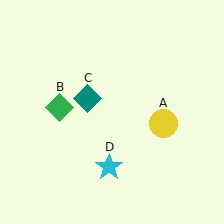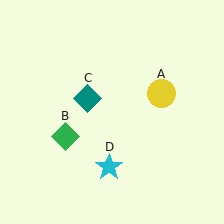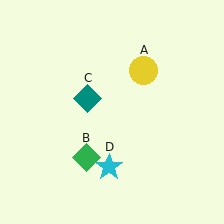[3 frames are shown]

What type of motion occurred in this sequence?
The yellow circle (object A), green diamond (object B) rotated counterclockwise around the center of the scene.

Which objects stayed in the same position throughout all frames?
Teal diamond (object C) and cyan star (object D) remained stationary.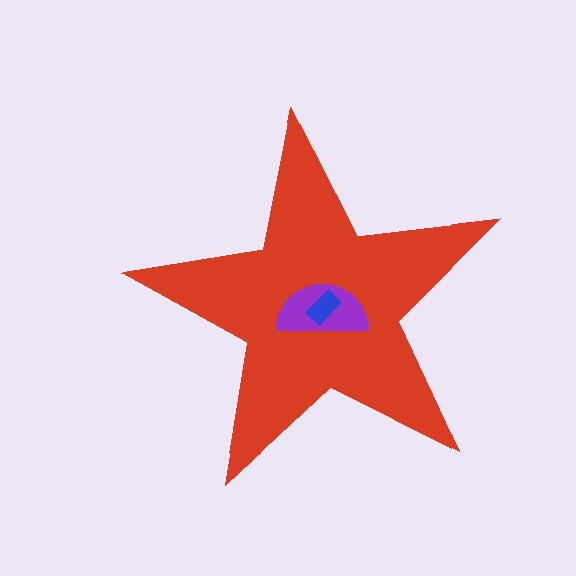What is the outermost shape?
The red star.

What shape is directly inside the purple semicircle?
The blue rectangle.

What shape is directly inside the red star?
The purple semicircle.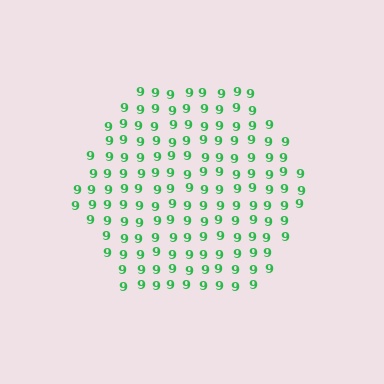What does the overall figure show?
The overall figure shows a hexagon.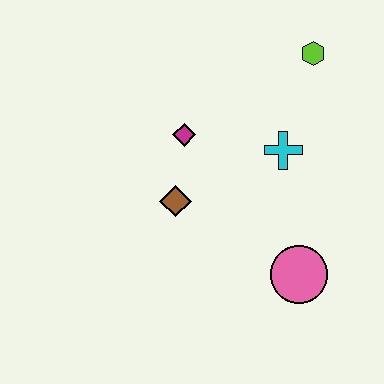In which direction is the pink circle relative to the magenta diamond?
The pink circle is below the magenta diamond.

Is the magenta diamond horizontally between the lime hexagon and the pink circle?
No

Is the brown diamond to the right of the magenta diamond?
No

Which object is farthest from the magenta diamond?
The pink circle is farthest from the magenta diamond.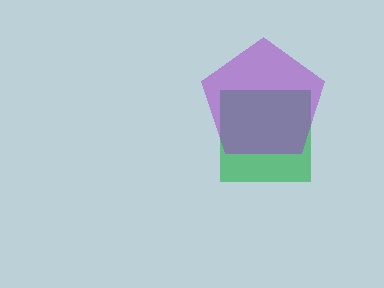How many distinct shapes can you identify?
There are 2 distinct shapes: a green square, a purple pentagon.